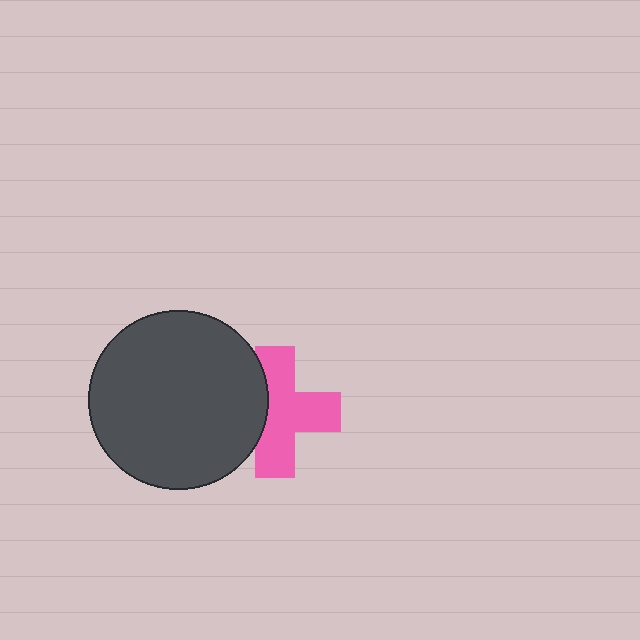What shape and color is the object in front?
The object in front is a dark gray circle.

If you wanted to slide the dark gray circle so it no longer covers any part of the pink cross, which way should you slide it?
Slide it left — that is the most direct way to separate the two shapes.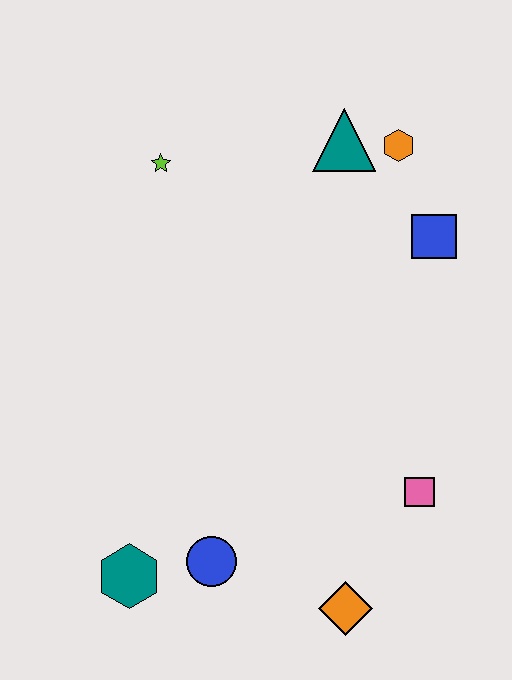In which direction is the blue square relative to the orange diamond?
The blue square is above the orange diamond.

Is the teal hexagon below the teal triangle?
Yes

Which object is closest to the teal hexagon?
The blue circle is closest to the teal hexagon.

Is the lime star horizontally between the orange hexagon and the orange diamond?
No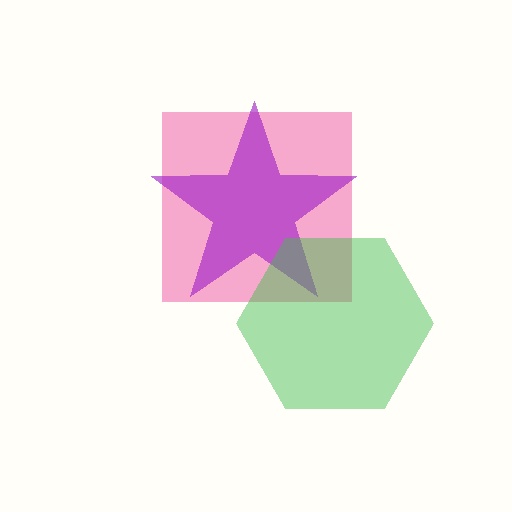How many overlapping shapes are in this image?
There are 3 overlapping shapes in the image.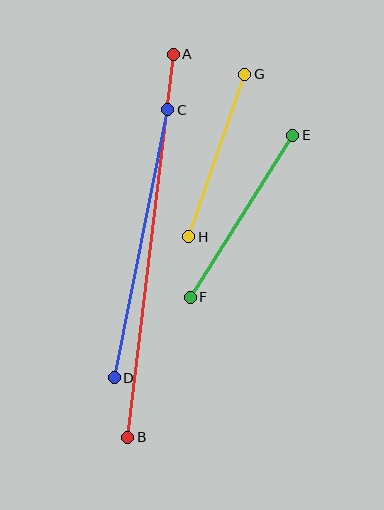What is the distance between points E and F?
The distance is approximately 192 pixels.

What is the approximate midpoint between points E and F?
The midpoint is at approximately (241, 216) pixels.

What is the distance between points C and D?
The distance is approximately 273 pixels.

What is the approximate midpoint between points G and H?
The midpoint is at approximately (217, 156) pixels.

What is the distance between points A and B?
The distance is approximately 386 pixels.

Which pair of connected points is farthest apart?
Points A and B are farthest apart.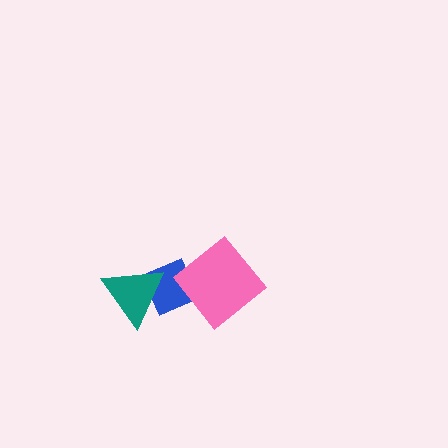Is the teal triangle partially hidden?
No, no other shape covers it.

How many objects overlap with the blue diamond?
2 objects overlap with the blue diamond.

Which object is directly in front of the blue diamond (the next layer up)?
The teal triangle is directly in front of the blue diamond.